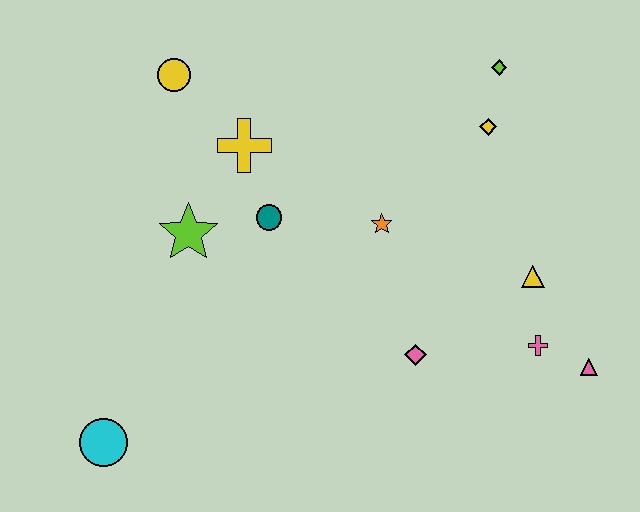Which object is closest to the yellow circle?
The yellow cross is closest to the yellow circle.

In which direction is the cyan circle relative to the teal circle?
The cyan circle is below the teal circle.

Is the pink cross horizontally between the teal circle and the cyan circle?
No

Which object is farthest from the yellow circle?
The pink triangle is farthest from the yellow circle.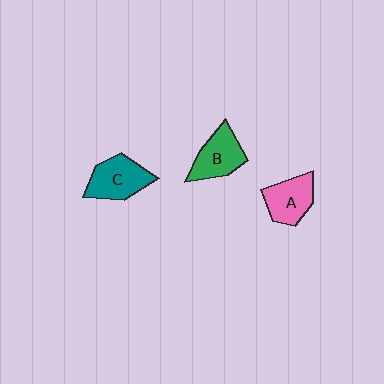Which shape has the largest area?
Shape C (teal).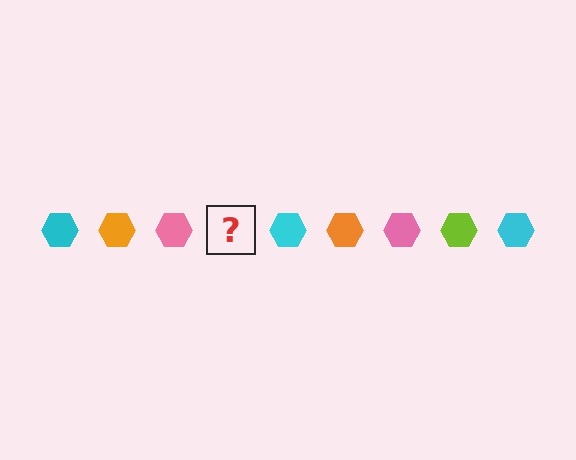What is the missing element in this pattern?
The missing element is a lime hexagon.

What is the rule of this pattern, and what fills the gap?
The rule is that the pattern cycles through cyan, orange, pink, lime hexagons. The gap should be filled with a lime hexagon.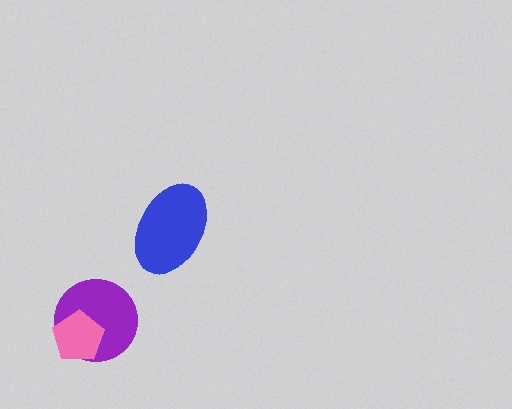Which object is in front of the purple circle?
The pink pentagon is in front of the purple circle.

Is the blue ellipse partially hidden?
No, no other shape covers it.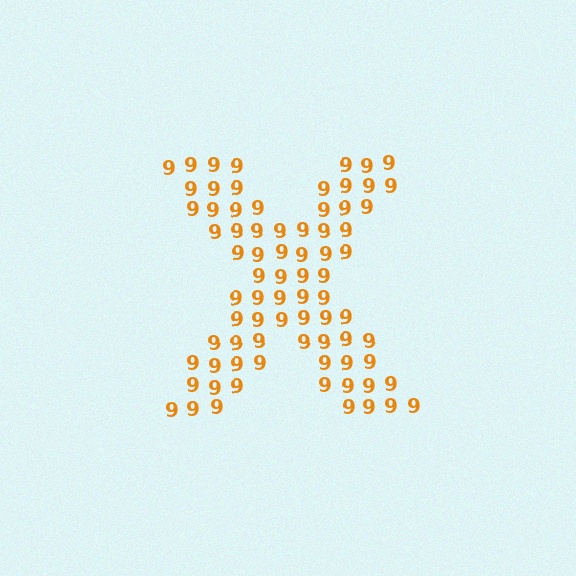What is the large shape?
The large shape is the letter X.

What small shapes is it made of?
It is made of small digit 9's.